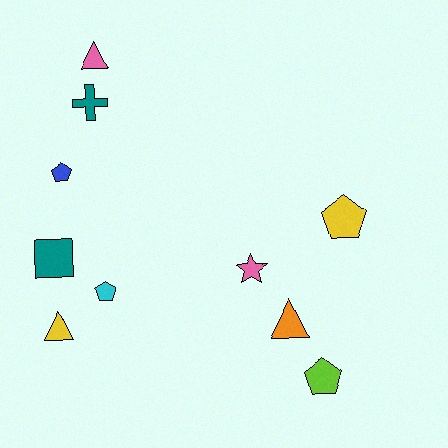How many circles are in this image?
There are no circles.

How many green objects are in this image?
There are no green objects.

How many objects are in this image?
There are 10 objects.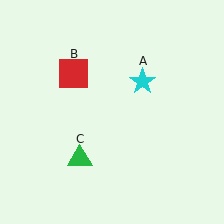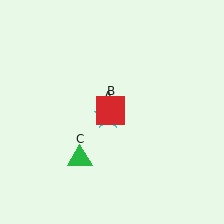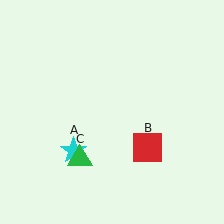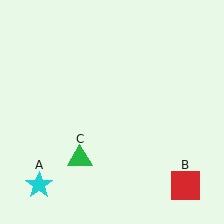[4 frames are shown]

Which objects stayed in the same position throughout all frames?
Green triangle (object C) remained stationary.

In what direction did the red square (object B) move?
The red square (object B) moved down and to the right.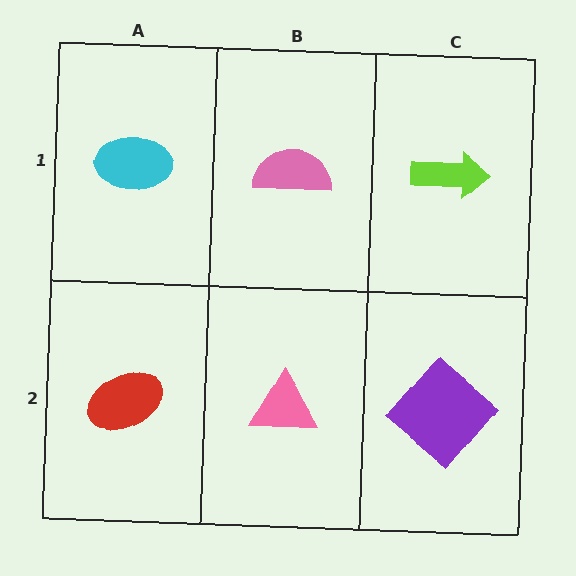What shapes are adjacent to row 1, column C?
A purple diamond (row 2, column C), a pink semicircle (row 1, column B).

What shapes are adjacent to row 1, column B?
A pink triangle (row 2, column B), a cyan ellipse (row 1, column A), a lime arrow (row 1, column C).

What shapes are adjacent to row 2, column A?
A cyan ellipse (row 1, column A), a pink triangle (row 2, column B).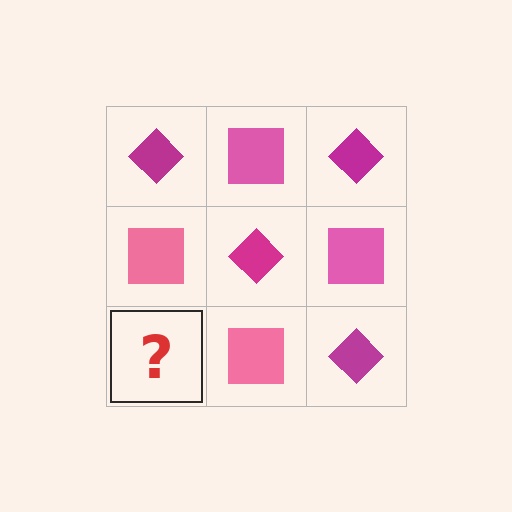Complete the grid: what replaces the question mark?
The question mark should be replaced with a magenta diamond.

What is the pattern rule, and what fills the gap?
The rule is that it alternates magenta diamond and pink square in a checkerboard pattern. The gap should be filled with a magenta diamond.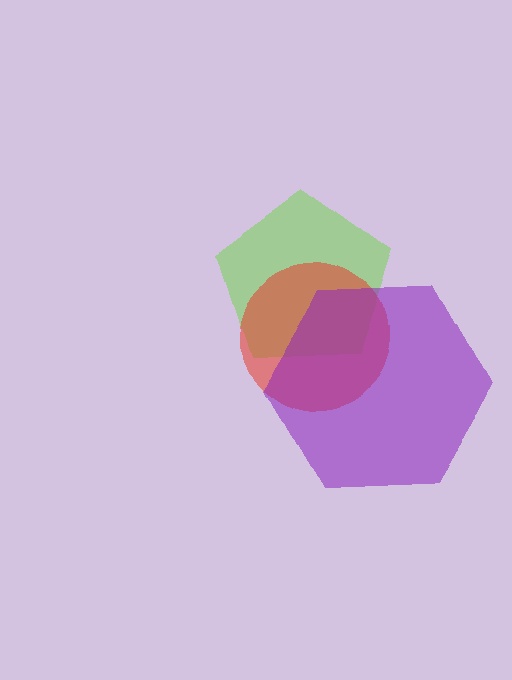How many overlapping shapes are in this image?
There are 3 overlapping shapes in the image.